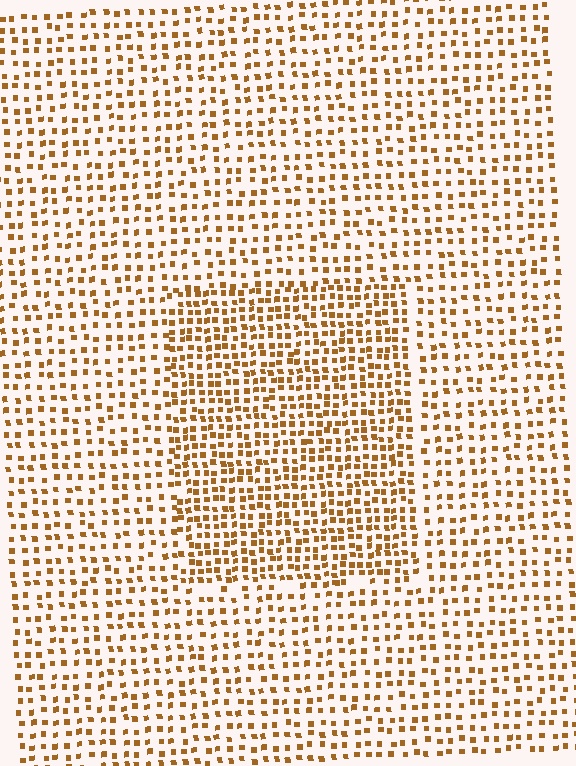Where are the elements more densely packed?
The elements are more densely packed inside the rectangle boundary.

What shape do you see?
I see a rectangle.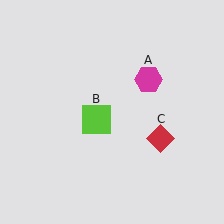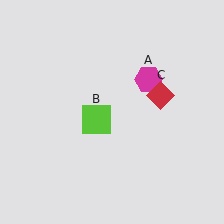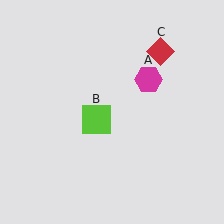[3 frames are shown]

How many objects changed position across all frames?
1 object changed position: red diamond (object C).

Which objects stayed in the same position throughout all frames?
Magenta hexagon (object A) and lime square (object B) remained stationary.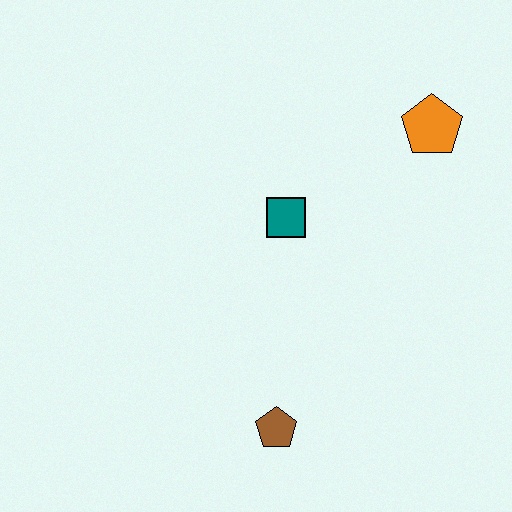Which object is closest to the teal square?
The orange pentagon is closest to the teal square.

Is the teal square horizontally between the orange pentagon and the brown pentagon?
Yes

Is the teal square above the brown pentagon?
Yes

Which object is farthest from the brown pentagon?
The orange pentagon is farthest from the brown pentagon.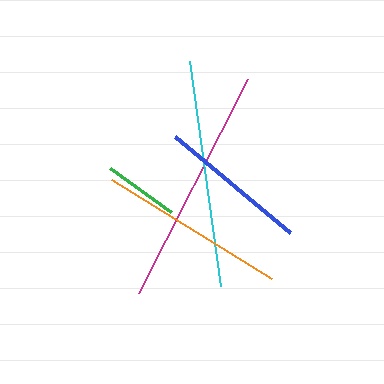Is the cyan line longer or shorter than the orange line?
The cyan line is longer than the orange line.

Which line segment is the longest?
The magenta line is the longest at approximately 240 pixels.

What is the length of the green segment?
The green segment is approximately 75 pixels long.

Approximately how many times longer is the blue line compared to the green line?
The blue line is approximately 2.0 times the length of the green line.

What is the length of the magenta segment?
The magenta segment is approximately 240 pixels long.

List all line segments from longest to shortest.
From longest to shortest: magenta, cyan, orange, blue, green.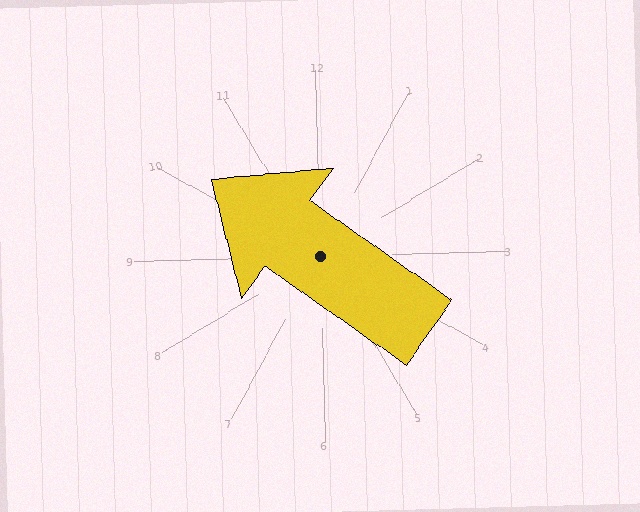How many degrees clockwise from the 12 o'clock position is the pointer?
Approximately 307 degrees.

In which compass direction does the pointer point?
Northwest.